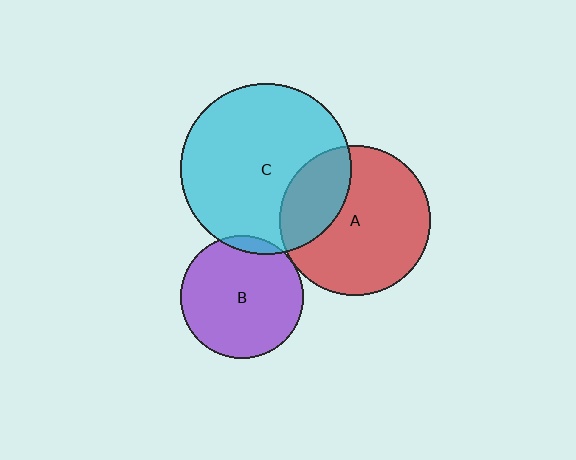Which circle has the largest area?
Circle C (cyan).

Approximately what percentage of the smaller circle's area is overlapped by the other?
Approximately 30%.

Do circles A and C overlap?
Yes.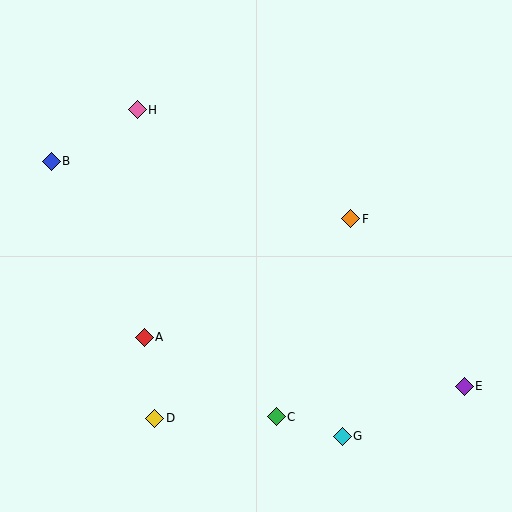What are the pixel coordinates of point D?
Point D is at (155, 418).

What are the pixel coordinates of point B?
Point B is at (51, 161).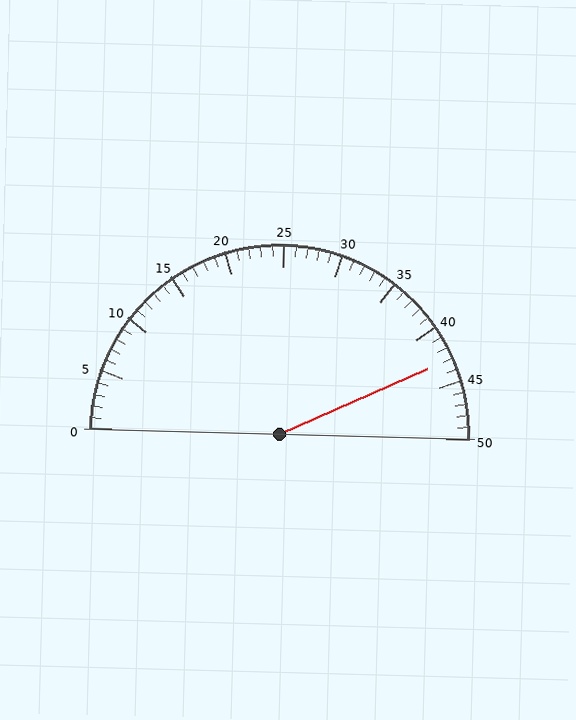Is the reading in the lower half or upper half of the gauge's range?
The reading is in the upper half of the range (0 to 50).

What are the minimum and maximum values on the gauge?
The gauge ranges from 0 to 50.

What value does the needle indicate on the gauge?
The needle indicates approximately 43.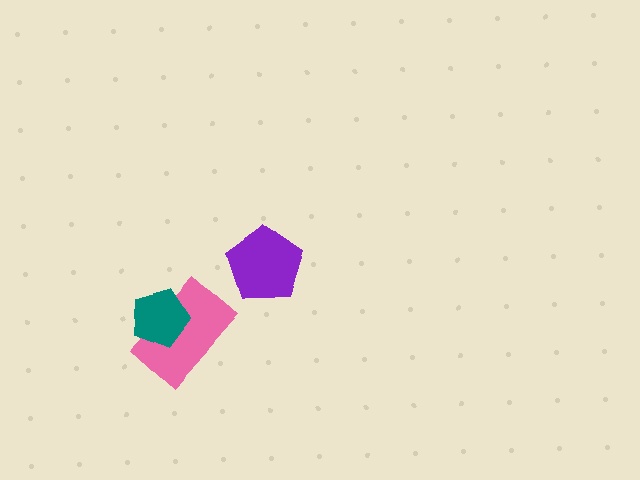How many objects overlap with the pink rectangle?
1 object overlaps with the pink rectangle.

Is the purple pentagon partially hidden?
No, no other shape covers it.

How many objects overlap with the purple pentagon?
0 objects overlap with the purple pentagon.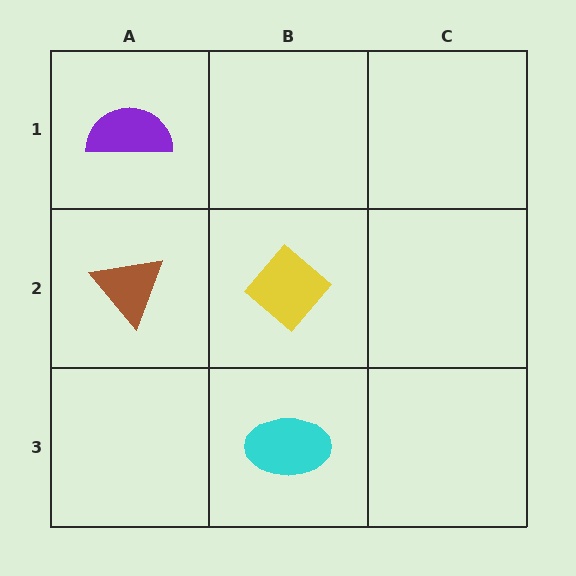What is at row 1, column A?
A purple semicircle.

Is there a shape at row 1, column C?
No, that cell is empty.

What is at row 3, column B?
A cyan ellipse.